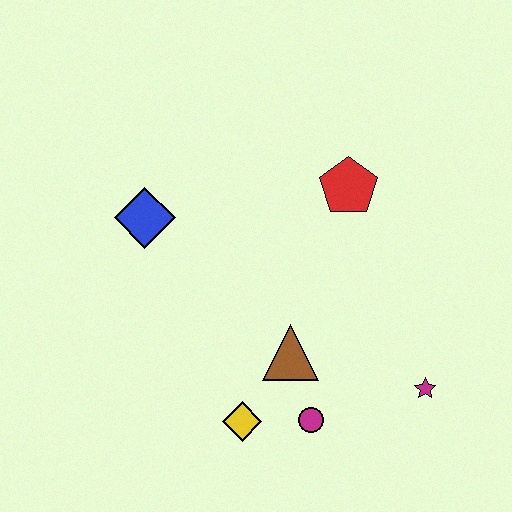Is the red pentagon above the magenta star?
Yes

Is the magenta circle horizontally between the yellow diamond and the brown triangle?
No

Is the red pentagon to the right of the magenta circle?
Yes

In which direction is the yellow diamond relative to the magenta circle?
The yellow diamond is to the left of the magenta circle.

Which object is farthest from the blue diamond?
The magenta star is farthest from the blue diamond.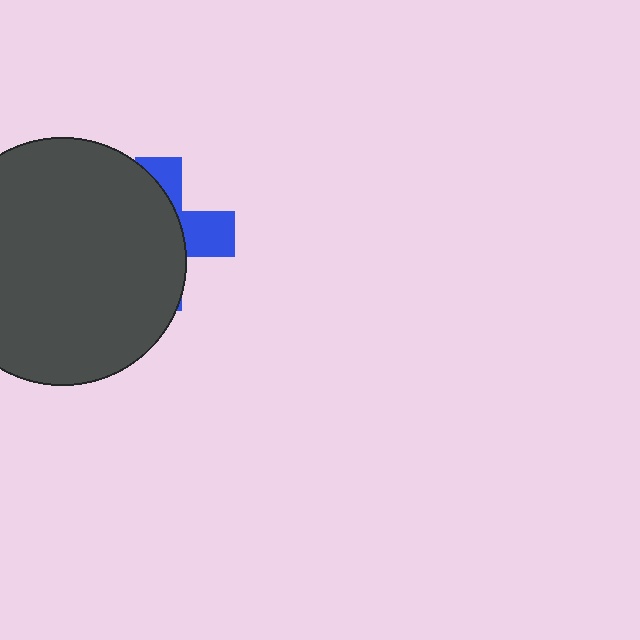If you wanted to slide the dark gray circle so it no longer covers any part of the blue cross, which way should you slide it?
Slide it left — that is the most direct way to separate the two shapes.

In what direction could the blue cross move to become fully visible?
The blue cross could move right. That would shift it out from behind the dark gray circle entirely.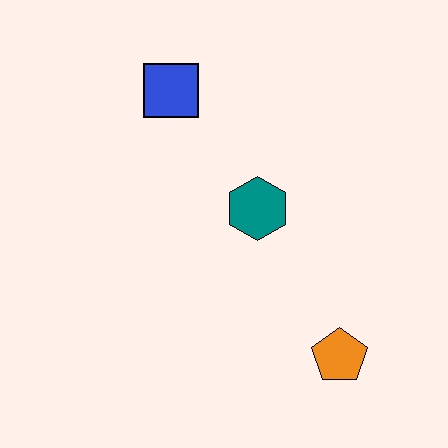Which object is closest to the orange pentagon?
The teal hexagon is closest to the orange pentagon.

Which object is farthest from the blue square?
The orange pentagon is farthest from the blue square.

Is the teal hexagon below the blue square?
Yes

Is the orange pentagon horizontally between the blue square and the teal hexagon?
No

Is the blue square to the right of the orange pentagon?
No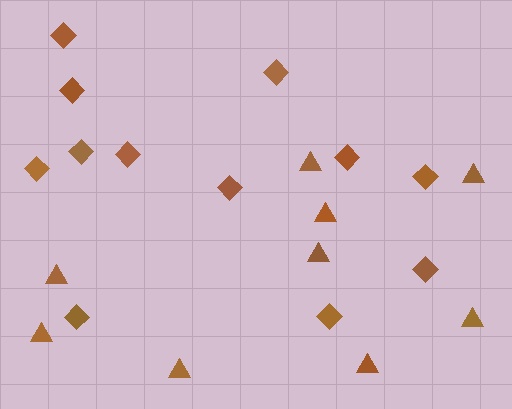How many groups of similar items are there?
There are 2 groups: one group of triangles (9) and one group of diamonds (12).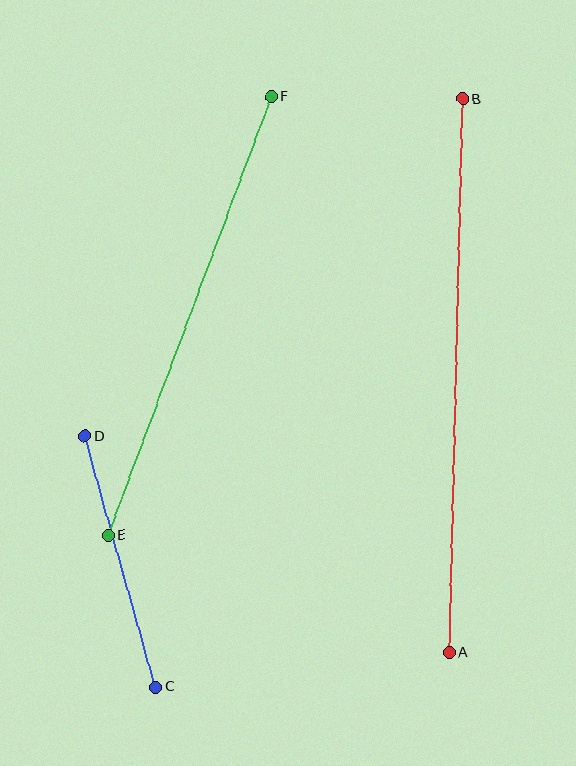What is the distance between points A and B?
The distance is approximately 554 pixels.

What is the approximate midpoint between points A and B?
The midpoint is at approximately (456, 376) pixels.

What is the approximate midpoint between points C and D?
The midpoint is at approximately (120, 561) pixels.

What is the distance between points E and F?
The distance is approximately 468 pixels.